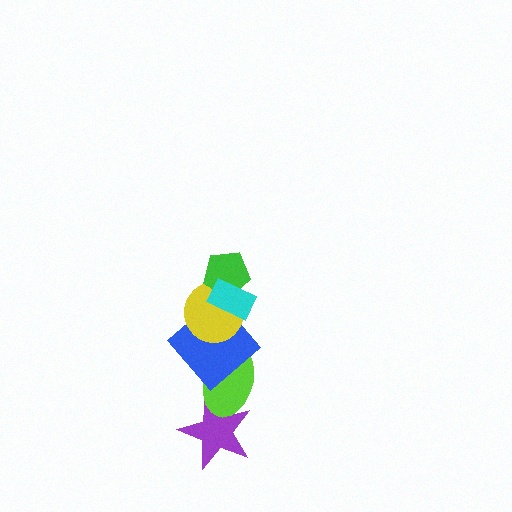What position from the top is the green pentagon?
The green pentagon is 2nd from the top.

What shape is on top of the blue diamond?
The yellow circle is on top of the blue diamond.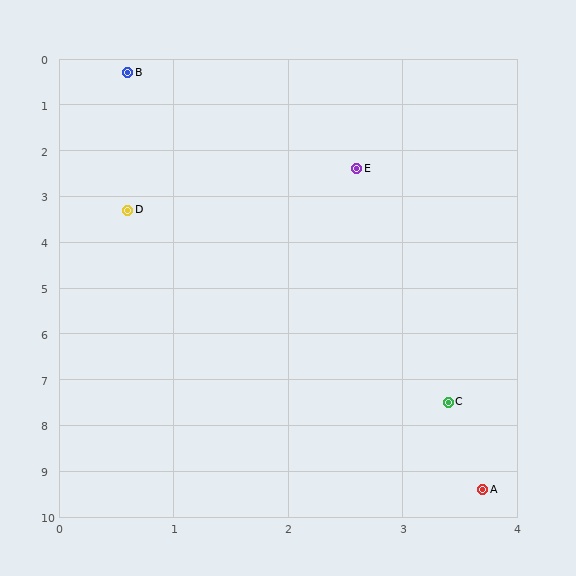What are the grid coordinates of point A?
Point A is at approximately (3.7, 9.4).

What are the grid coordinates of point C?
Point C is at approximately (3.4, 7.5).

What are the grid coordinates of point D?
Point D is at approximately (0.6, 3.3).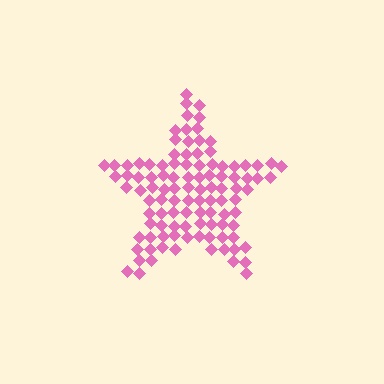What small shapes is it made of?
It is made of small diamonds.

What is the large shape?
The large shape is a star.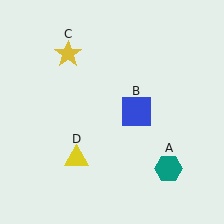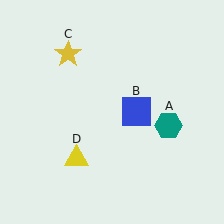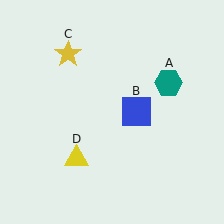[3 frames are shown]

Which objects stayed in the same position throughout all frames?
Blue square (object B) and yellow star (object C) and yellow triangle (object D) remained stationary.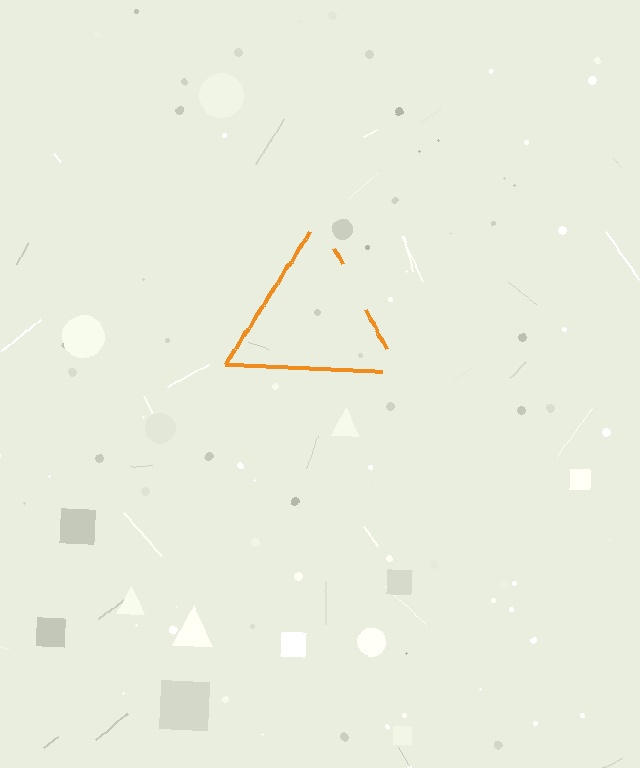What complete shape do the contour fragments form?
The contour fragments form a triangle.